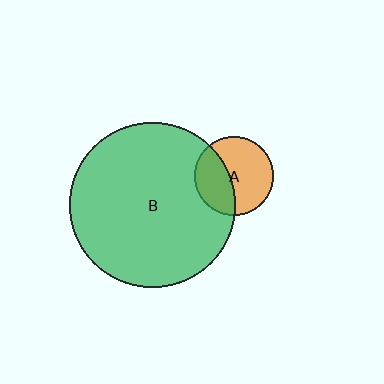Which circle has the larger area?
Circle B (green).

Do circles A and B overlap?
Yes.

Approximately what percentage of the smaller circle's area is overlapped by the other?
Approximately 40%.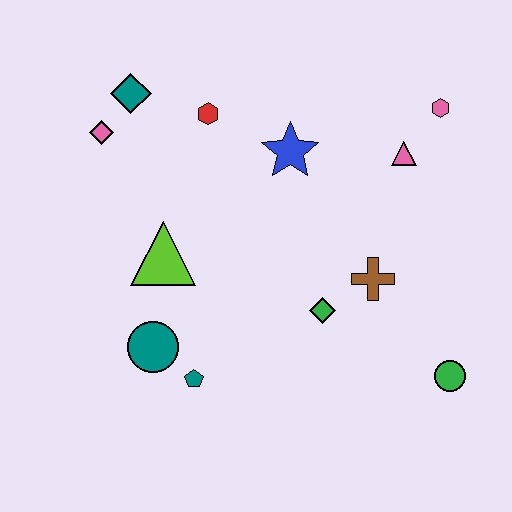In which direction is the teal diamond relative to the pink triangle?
The teal diamond is to the left of the pink triangle.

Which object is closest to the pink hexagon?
The pink triangle is closest to the pink hexagon.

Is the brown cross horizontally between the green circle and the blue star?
Yes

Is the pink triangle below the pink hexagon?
Yes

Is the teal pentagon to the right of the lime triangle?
Yes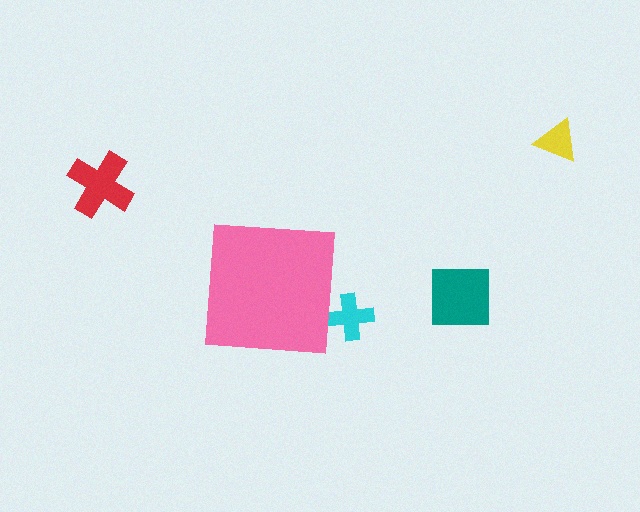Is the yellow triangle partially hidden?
No, the yellow triangle is fully visible.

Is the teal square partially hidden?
No, the teal square is fully visible.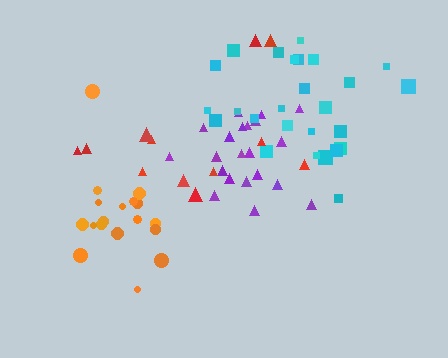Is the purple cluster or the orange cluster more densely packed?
Purple.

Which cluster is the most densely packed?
Purple.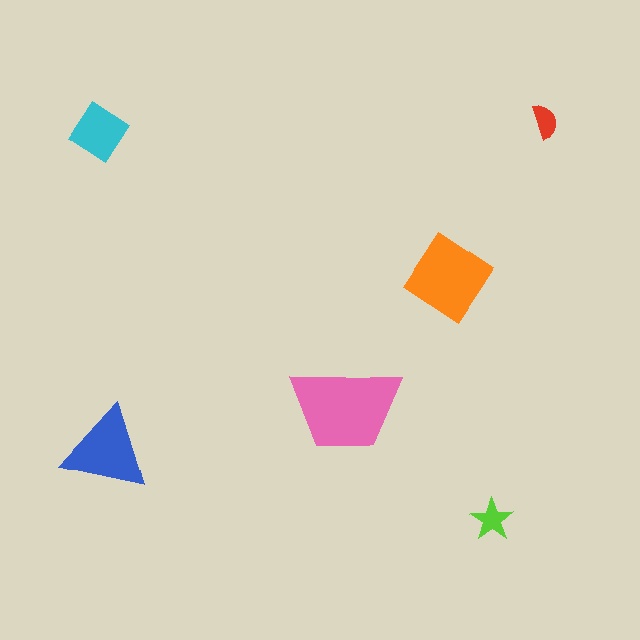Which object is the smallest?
The red semicircle.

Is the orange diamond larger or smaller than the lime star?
Larger.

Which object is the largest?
The pink trapezoid.